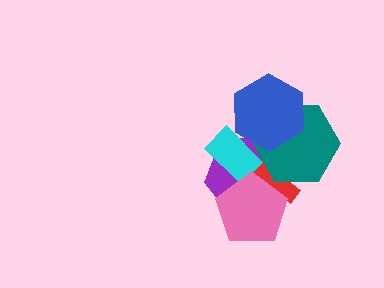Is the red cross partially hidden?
Yes, it is partially covered by another shape.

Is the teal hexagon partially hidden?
Yes, it is partially covered by another shape.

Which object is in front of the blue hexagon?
The cyan rectangle is in front of the blue hexagon.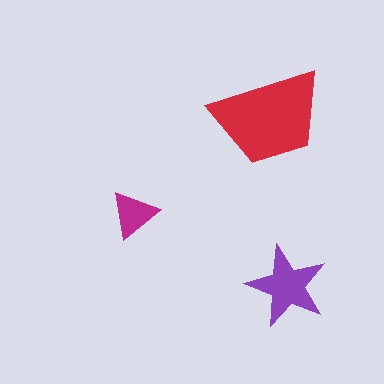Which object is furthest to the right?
The purple star is rightmost.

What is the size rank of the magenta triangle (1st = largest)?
3rd.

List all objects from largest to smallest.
The red trapezoid, the purple star, the magenta triangle.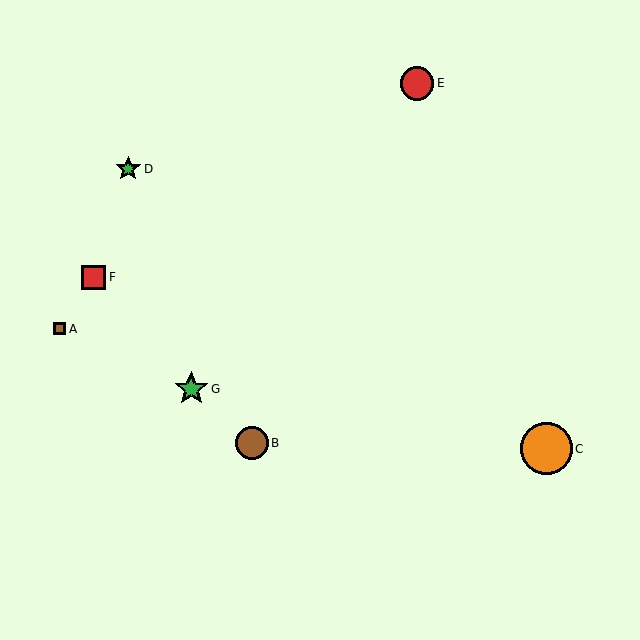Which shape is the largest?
The orange circle (labeled C) is the largest.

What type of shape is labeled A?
Shape A is a brown square.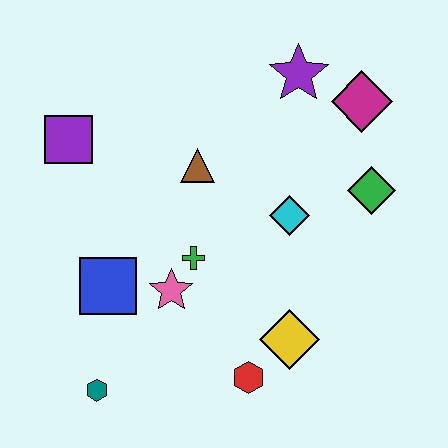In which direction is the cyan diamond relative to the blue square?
The cyan diamond is to the right of the blue square.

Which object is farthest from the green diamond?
The teal hexagon is farthest from the green diamond.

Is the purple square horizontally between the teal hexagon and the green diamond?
No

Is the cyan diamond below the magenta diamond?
Yes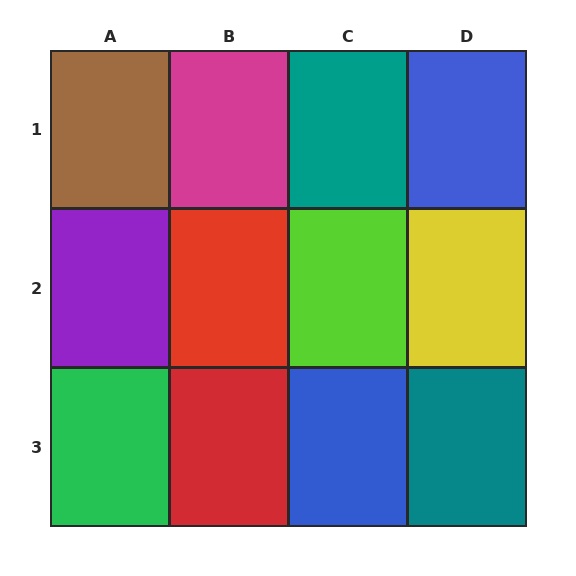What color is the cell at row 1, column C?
Teal.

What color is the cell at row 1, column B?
Magenta.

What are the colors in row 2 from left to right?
Purple, red, lime, yellow.